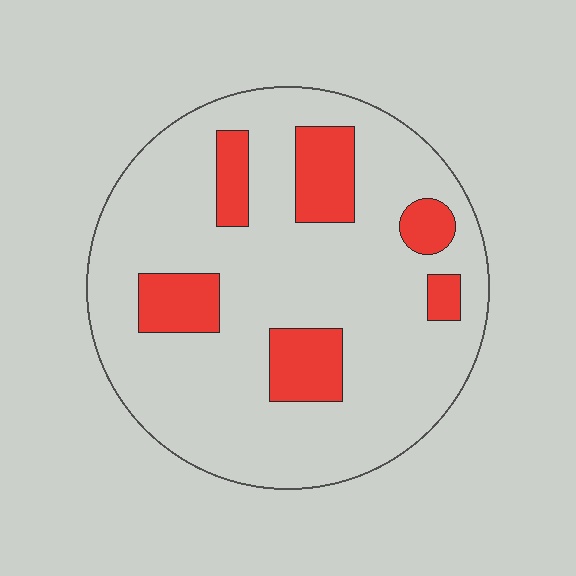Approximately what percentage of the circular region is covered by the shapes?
Approximately 20%.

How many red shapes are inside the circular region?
6.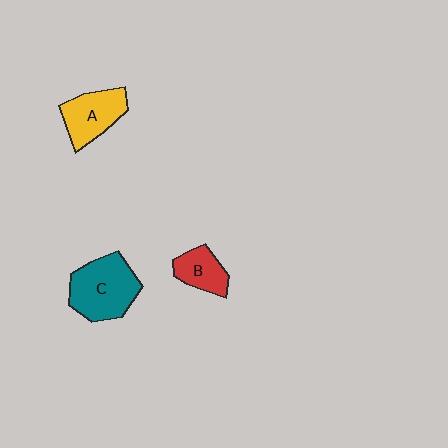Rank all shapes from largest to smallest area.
From largest to smallest: C (teal), A (yellow), B (red).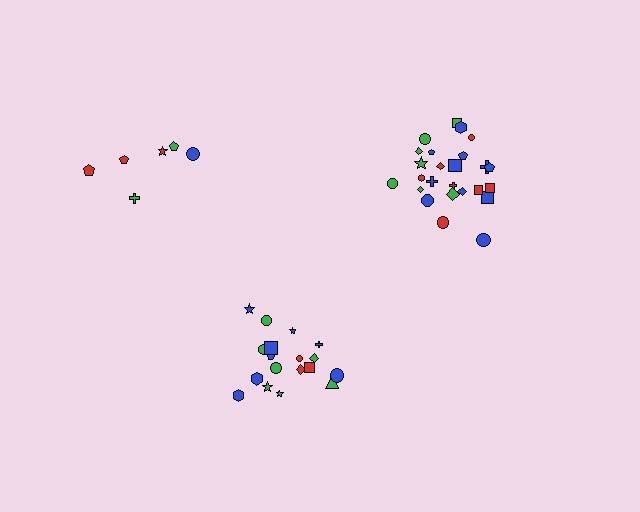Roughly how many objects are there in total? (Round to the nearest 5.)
Roughly 50 objects in total.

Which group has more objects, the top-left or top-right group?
The top-right group.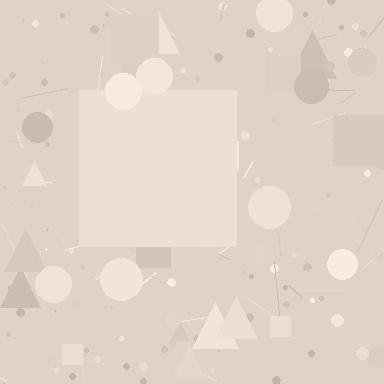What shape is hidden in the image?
A square is hidden in the image.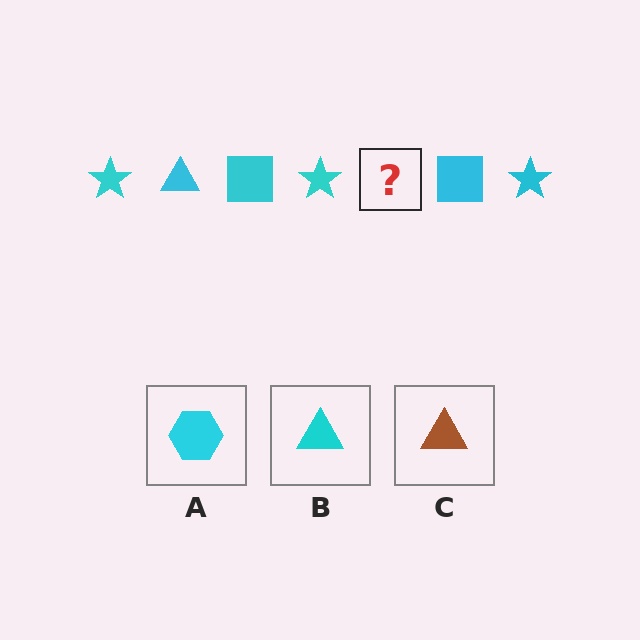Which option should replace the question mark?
Option B.